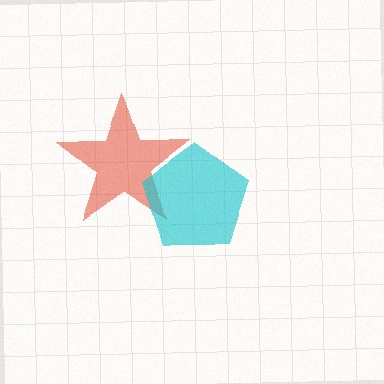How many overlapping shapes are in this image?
There are 2 overlapping shapes in the image.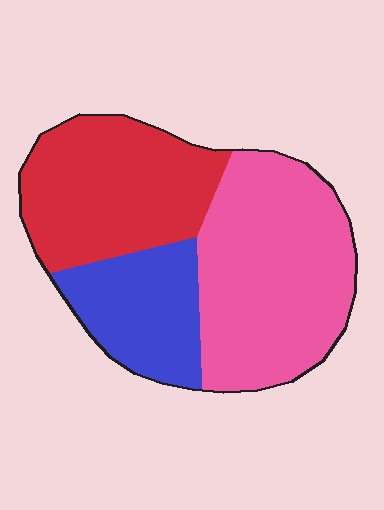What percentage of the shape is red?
Red covers 34% of the shape.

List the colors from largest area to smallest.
From largest to smallest: pink, red, blue.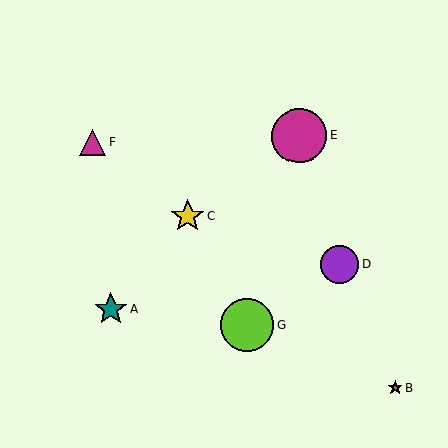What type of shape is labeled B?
Shape B is a brown star.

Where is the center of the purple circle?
The center of the purple circle is at (340, 264).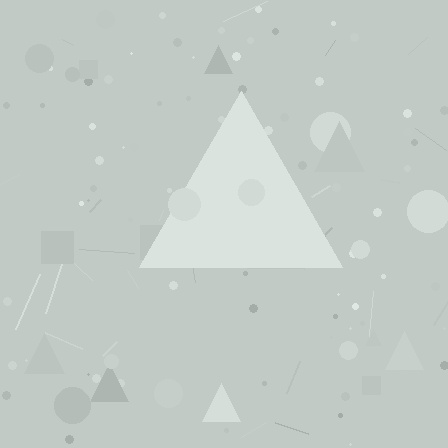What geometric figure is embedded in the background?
A triangle is embedded in the background.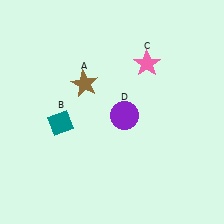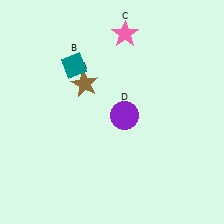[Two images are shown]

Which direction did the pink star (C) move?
The pink star (C) moved up.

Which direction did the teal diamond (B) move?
The teal diamond (B) moved up.